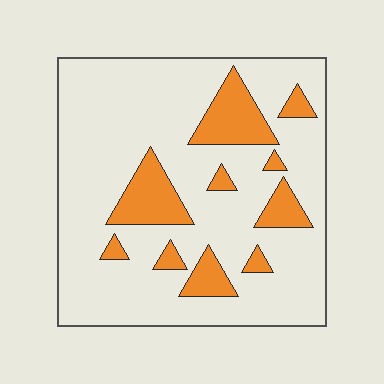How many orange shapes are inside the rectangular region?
10.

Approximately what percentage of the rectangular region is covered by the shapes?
Approximately 20%.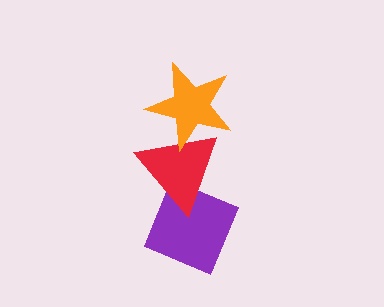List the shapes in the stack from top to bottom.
From top to bottom: the orange star, the red triangle, the purple diamond.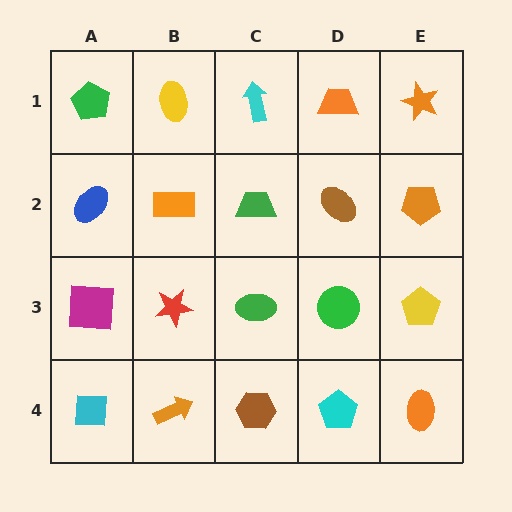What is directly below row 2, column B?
A red star.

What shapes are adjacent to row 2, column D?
An orange trapezoid (row 1, column D), a green circle (row 3, column D), a green trapezoid (row 2, column C), an orange pentagon (row 2, column E).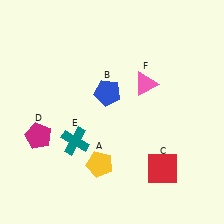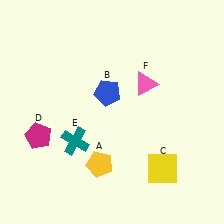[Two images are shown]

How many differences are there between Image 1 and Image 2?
There is 1 difference between the two images.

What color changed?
The square (C) changed from red in Image 1 to yellow in Image 2.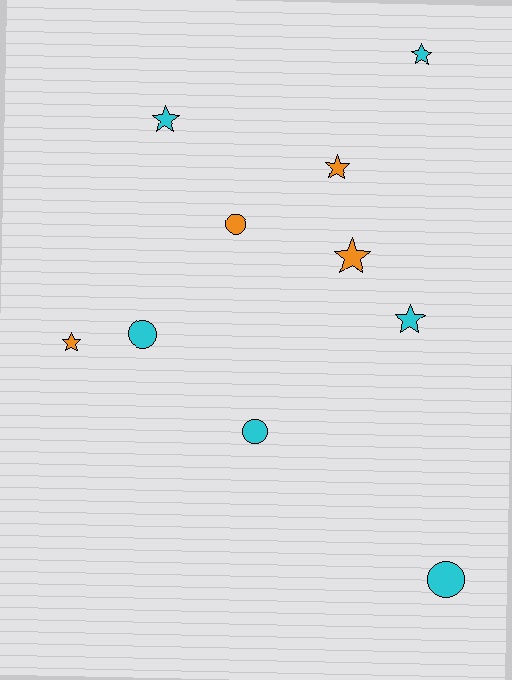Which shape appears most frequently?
Star, with 6 objects.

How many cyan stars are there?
There are 3 cyan stars.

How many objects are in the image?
There are 10 objects.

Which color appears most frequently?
Cyan, with 6 objects.